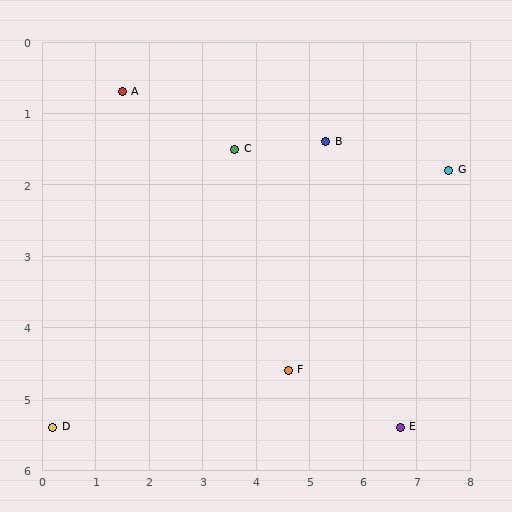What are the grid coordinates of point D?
Point D is at approximately (0.2, 5.4).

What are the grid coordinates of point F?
Point F is at approximately (4.6, 4.6).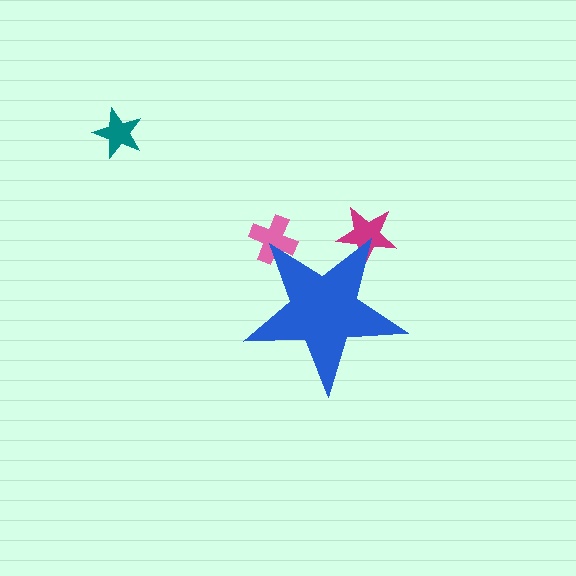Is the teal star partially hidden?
No, the teal star is fully visible.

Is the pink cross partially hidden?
Yes, the pink cross is partially hidden behind the blue star.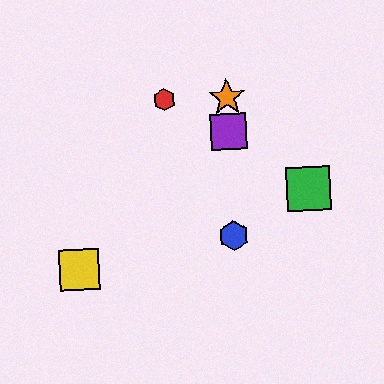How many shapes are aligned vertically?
3 shapes (the blue hexagon, the purple square, the orange star) are aligned vertically.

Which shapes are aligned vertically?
The blue hexagon, the purple square, the orange star are aligned vertically.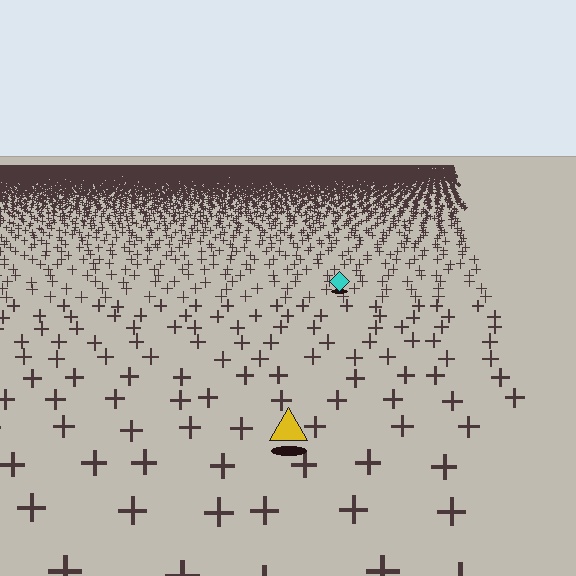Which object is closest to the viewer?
The yellow triangle is closest. The texture marks near it are larger and more spread out.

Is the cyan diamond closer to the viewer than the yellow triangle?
No. The yellow triangle is closer — you can tell from the texture gradient: the ground texture is coarser near it.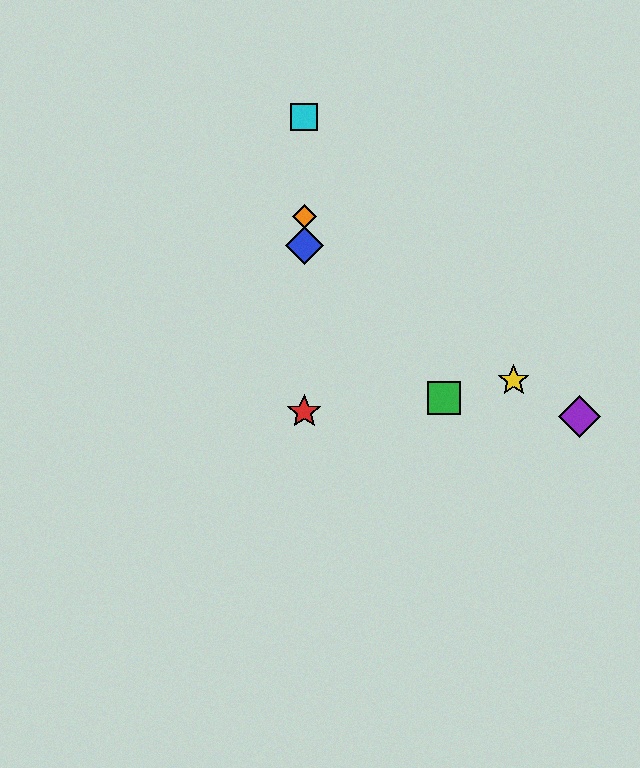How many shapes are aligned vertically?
4 shapes (the red star, the blue diamond, the orange diamond, the cyan square) are aligned vertically.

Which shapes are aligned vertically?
The red star, the blue diamond, the orange diamond, the cyan square are aligned vertically.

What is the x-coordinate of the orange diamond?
The orange diamond is at x≈304.